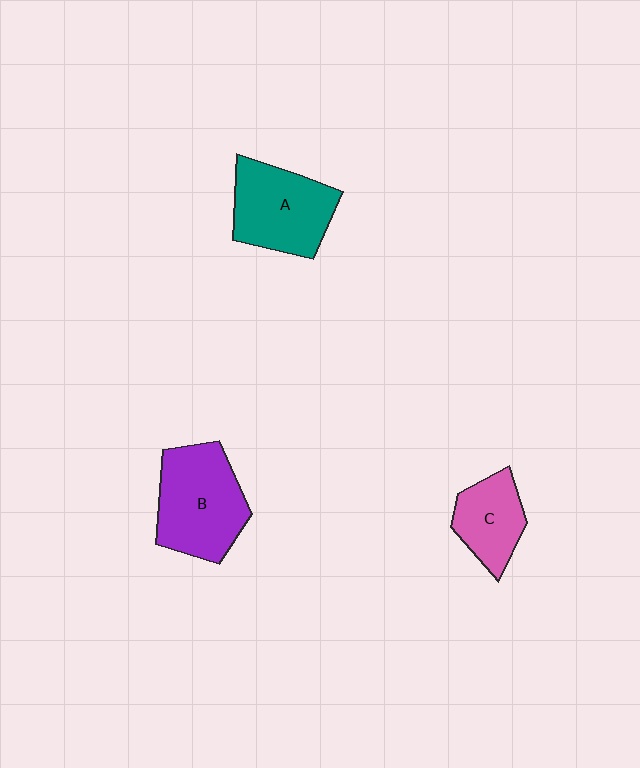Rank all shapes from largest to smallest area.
From largest to smallest: B (purple), A (teal), C (pink).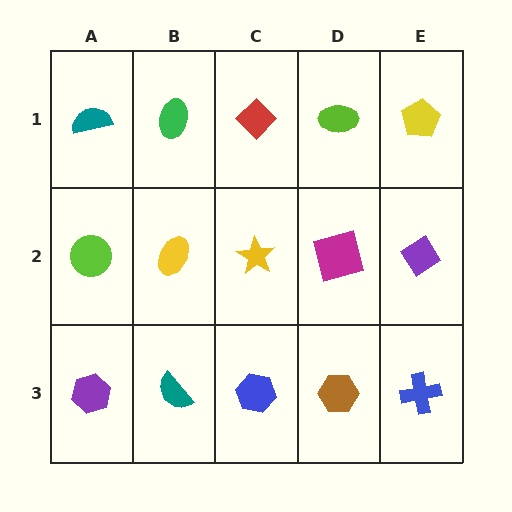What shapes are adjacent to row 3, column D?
A magenta square (row 2, column D), a blue hexagon (row 3, column C), a blue cross (row 3, column E).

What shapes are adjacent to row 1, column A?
A lime circle (row 2, column A), a green ellipse (row 1, column B).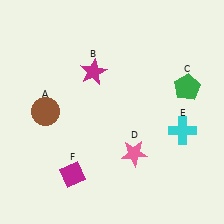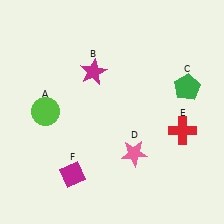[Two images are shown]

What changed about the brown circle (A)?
In Image 1, A is brown. In Image 2, it changed to lime.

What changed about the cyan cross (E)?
In Image 1, E is cyan. In Image 2, it changed to red.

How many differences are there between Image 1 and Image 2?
There are 2 differences between the two images.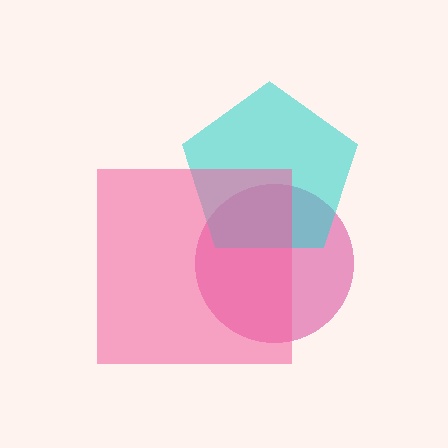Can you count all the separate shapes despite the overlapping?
Yes, there are 3 separate shapes.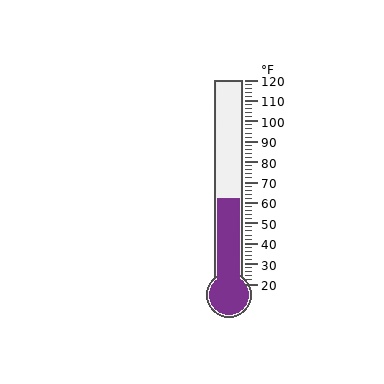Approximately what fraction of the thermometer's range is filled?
The thermometer is filled to approximately 40% of its range.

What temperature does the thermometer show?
The thermometer shows approximately 62°F.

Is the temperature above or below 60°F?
The temperature is above 60°F.